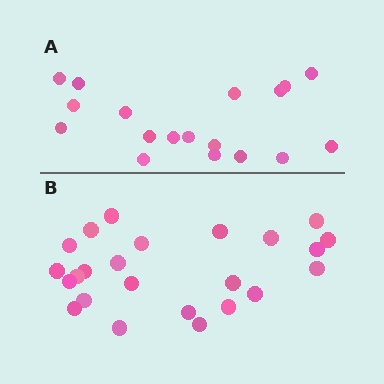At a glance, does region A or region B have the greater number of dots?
Region B (the bottom region) has more dots.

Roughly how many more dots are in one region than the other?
Region B has about 6 more dots than region A.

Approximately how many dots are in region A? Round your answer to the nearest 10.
About 20 dots. (The exact count is 18, which rounds to 20.)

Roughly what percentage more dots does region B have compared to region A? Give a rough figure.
About 35% more.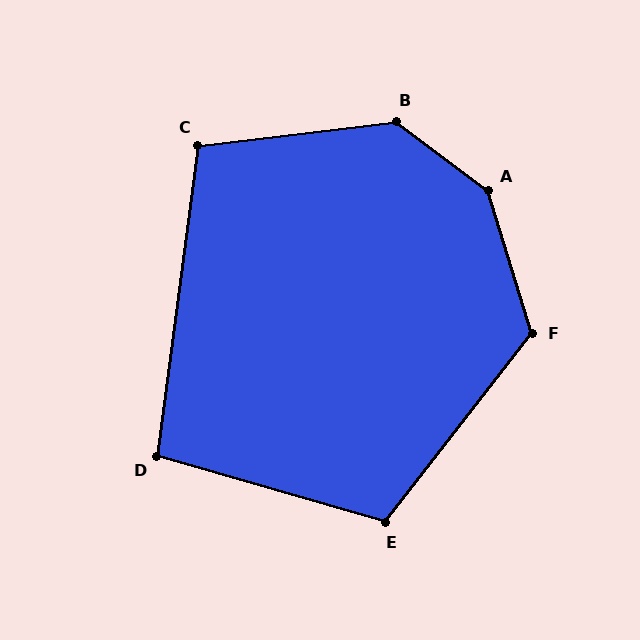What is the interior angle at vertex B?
Approximately 136 degrees (obtuse).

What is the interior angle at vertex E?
Approximately 112 degrees (obtuse).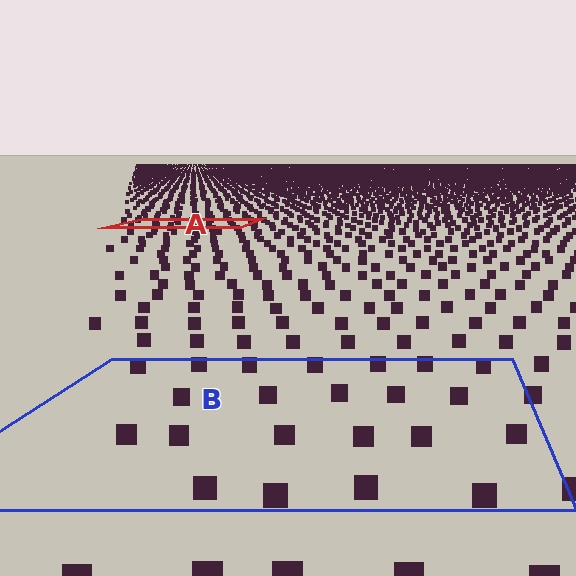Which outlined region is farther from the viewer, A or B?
Region A is farther from the viewer — the texture elements inside it appear smaller and more densely packed.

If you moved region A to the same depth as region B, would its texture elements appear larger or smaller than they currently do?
They would appear larger. At a closer depth, the same texture elements are projected at a bigger on-screen size.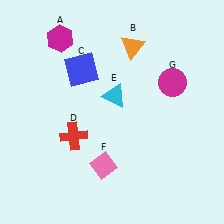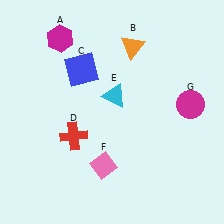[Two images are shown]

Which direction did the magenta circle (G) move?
The magenta circle (G) moved down.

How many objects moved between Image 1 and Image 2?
1 object moved between the two images.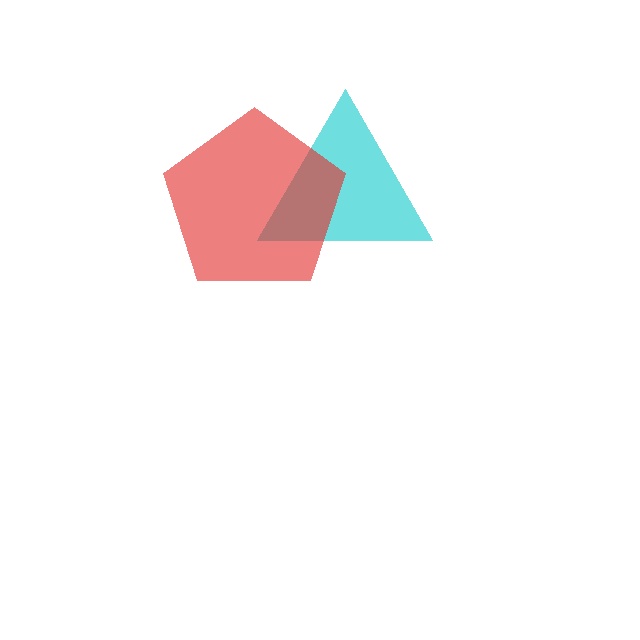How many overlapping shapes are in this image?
There are 2 overlapping shapes in the image.